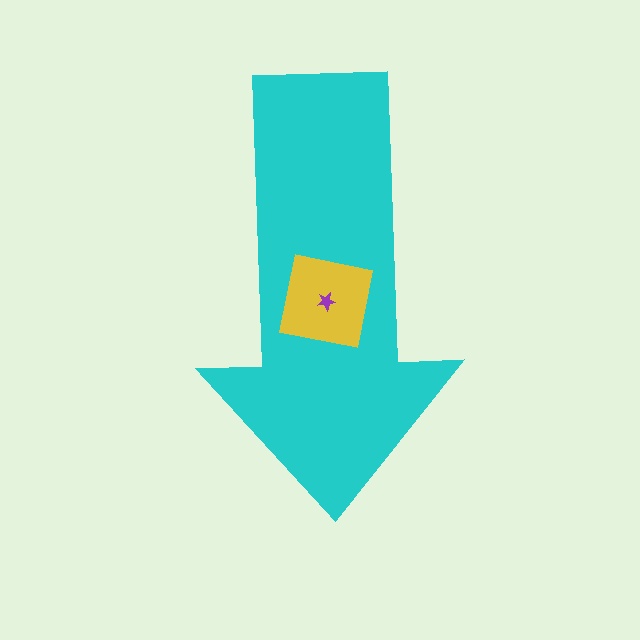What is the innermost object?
The purple star.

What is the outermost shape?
The cyan arrow.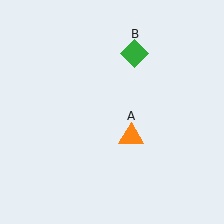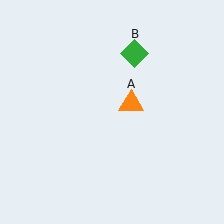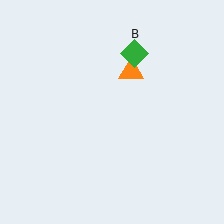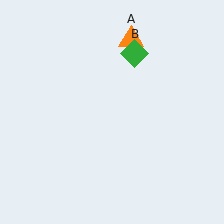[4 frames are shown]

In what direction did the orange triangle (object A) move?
The orange triangle (object A) moved up.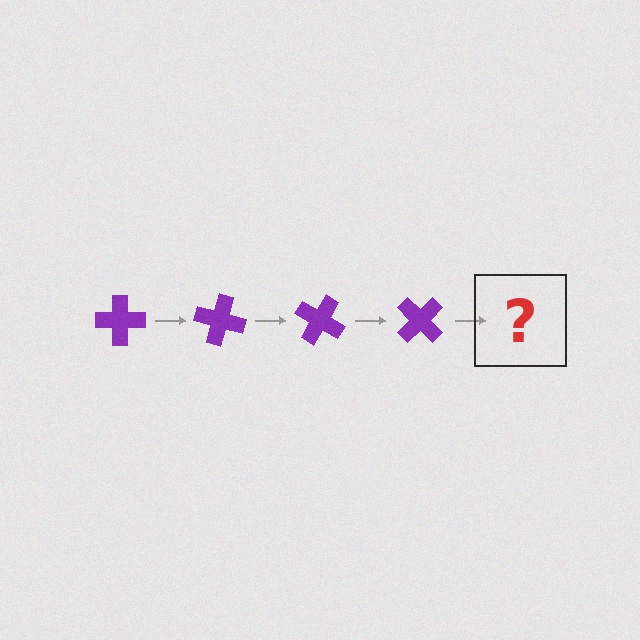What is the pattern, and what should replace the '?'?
The pattern is that the cross rotates 15 degrees each step. The '?' should be a purple cross rotated 60 degrees.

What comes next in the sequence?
The next element should be a purple cross rotated 60 degrees.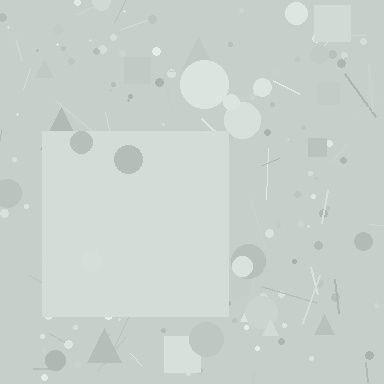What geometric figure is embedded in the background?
A square is embedded in the background.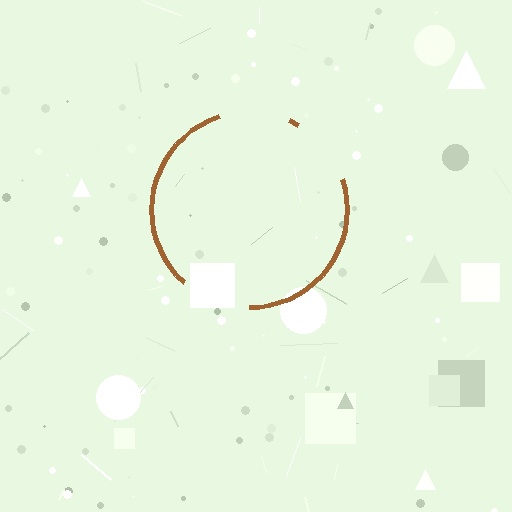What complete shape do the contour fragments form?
The contour fragments form a circle.